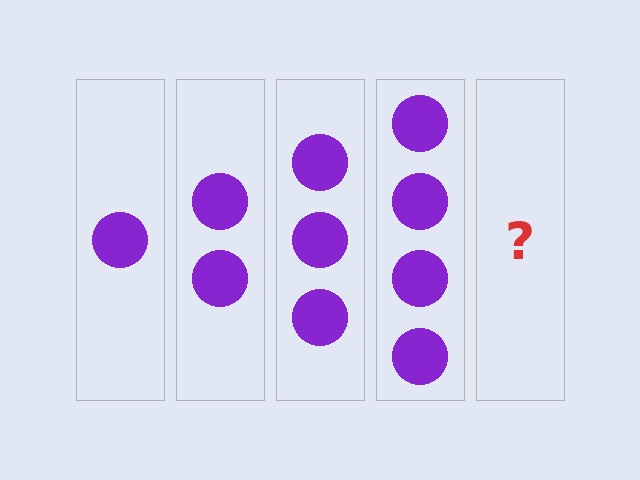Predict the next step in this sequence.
The next step is 5 circles.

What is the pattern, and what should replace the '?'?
The pattern is that each step adds one more circle. The '?' should be 5 circles.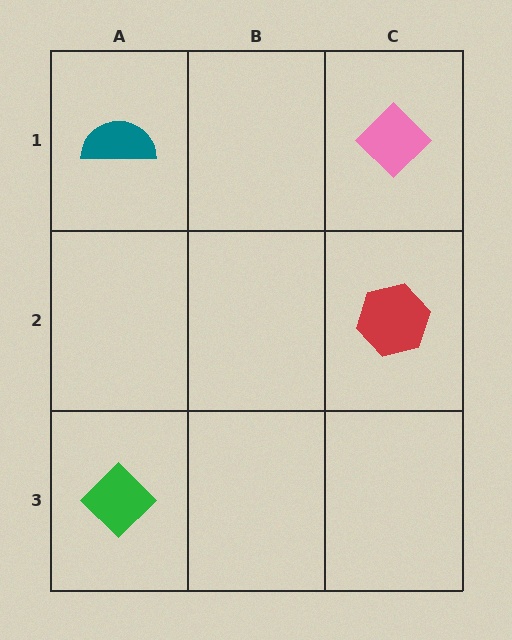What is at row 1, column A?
A teal semicircle.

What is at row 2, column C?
A red hexagon.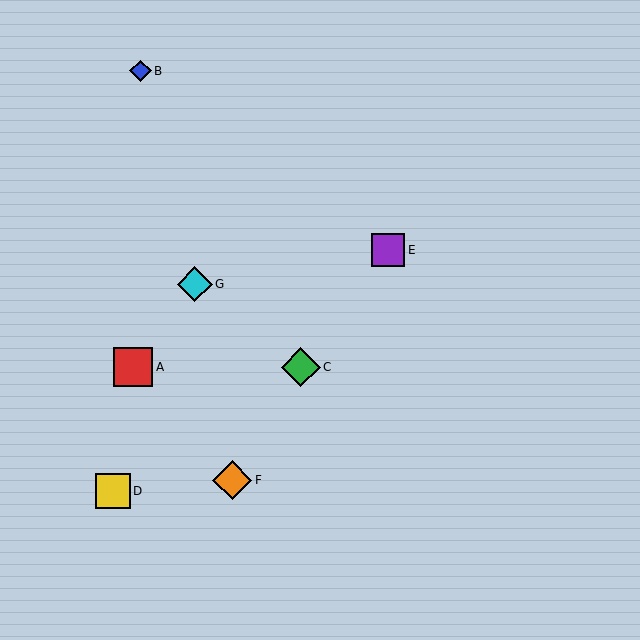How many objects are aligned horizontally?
2 objects (A, C) are aligned horizontally.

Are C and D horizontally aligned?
No, C is at y≈367 and D is at y≈491.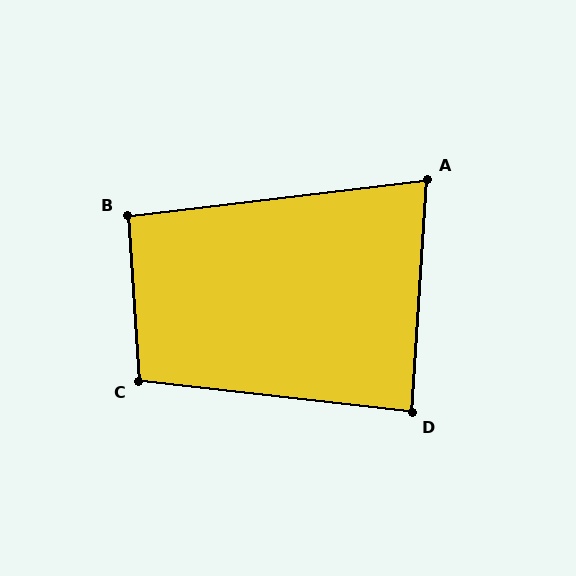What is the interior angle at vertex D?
Approximately 87 degrees (approximately right).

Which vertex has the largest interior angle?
C, at approximately 100 degrees.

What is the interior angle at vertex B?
Approximately 93 degrees (approximately right).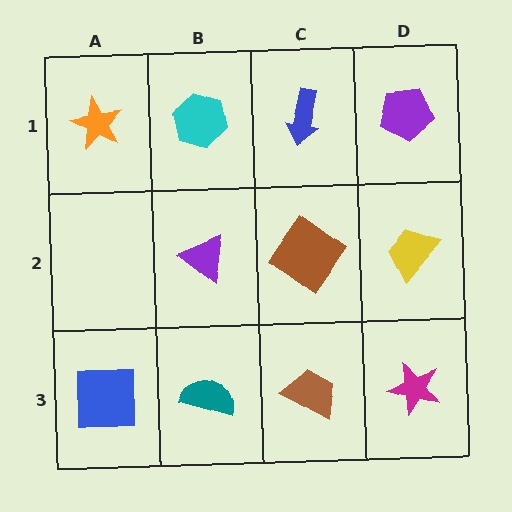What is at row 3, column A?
A blue square.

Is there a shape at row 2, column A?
No, that cell is empty.